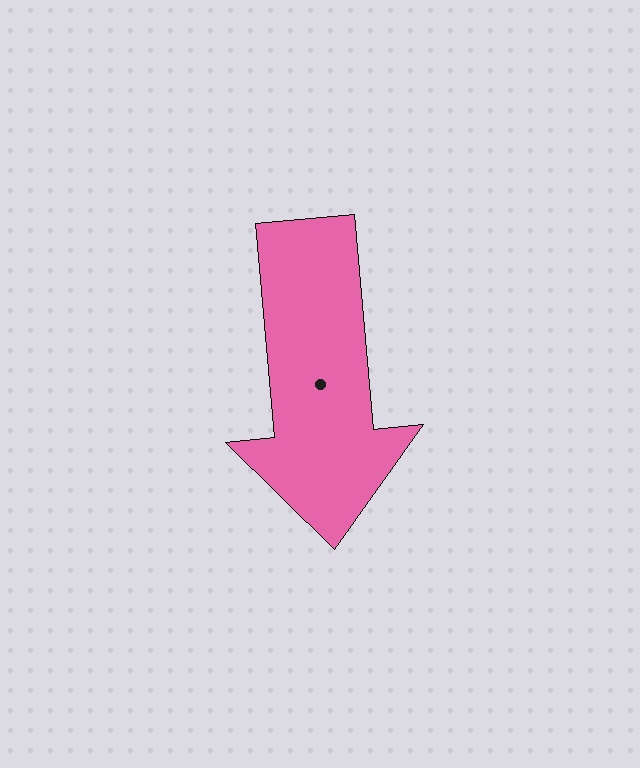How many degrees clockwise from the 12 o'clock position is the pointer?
Approximately 175 degrees.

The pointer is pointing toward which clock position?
Roughly 6 o'clock.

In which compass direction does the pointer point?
South.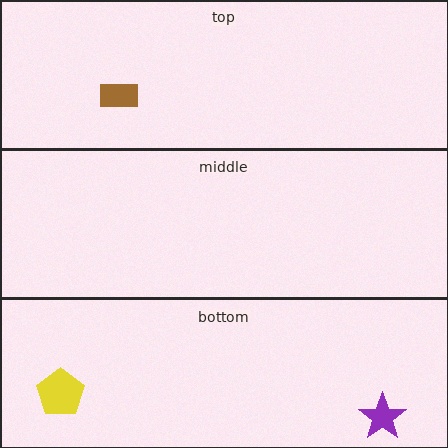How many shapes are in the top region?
1.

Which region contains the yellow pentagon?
The bottom region.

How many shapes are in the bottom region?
2.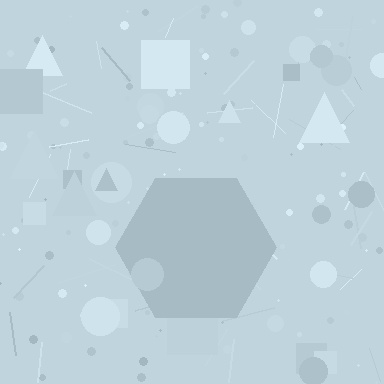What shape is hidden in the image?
A hexagon is hidden in the image.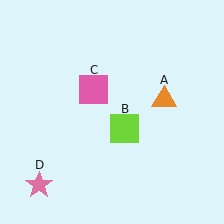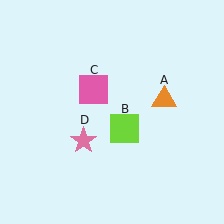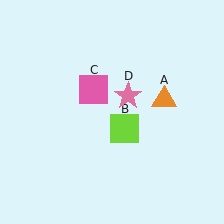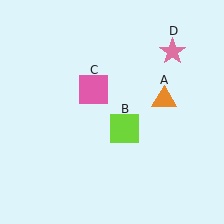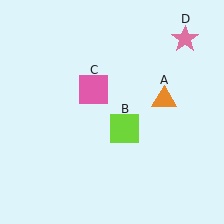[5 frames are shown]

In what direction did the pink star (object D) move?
The pink star (object D) moved up and to the right.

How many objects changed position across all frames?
1 object changed position: pink star (object D).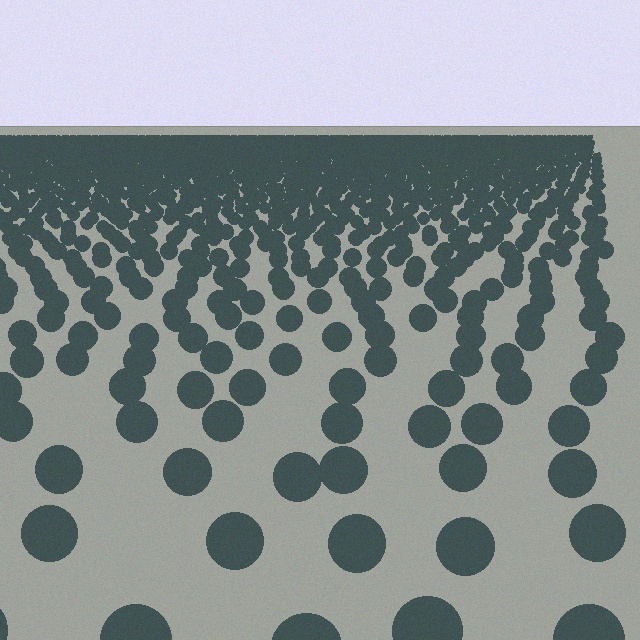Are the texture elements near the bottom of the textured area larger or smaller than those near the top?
Larger. Near the bottom, elements are closer to the viewer and appear at a bigger on-screen size.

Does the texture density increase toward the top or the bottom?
Density increases toward the top.